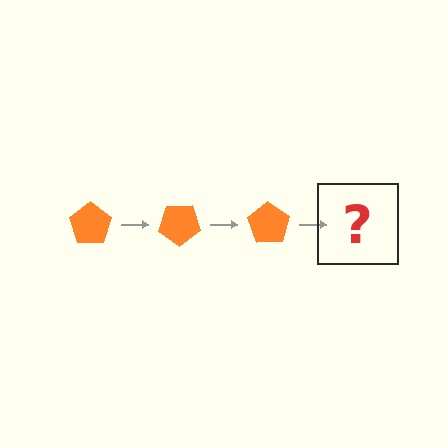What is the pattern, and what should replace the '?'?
The pattern is that the pentagon rotates 35 degrees each step. The '?' should be an orange pentagon rotated 105 degrees.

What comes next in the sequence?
The next element should be an orange pentagon rotated 105 degrees.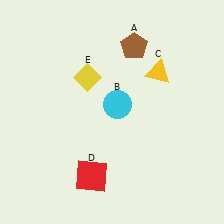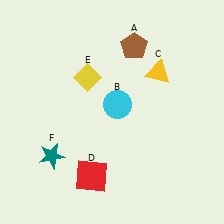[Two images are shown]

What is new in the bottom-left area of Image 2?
A teal star (F) was added in the bottom-left area of Image 2.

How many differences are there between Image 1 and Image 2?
There is 1 difference between the two images.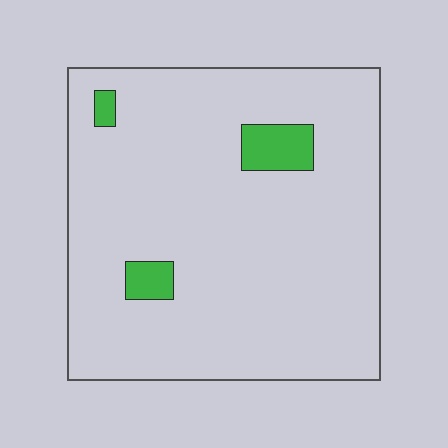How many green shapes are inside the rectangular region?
3.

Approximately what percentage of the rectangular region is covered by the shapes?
Approximately 5%.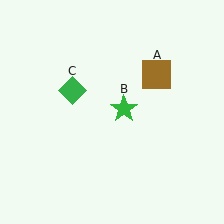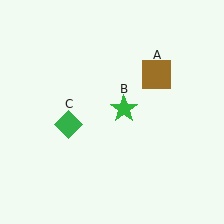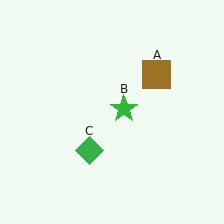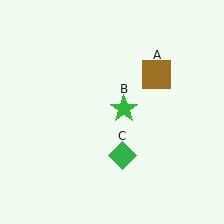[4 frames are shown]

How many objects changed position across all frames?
1 object changed position: green diamond (object C).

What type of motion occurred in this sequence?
The green diamond (object C) rotated counterclockwise around the center of the scene.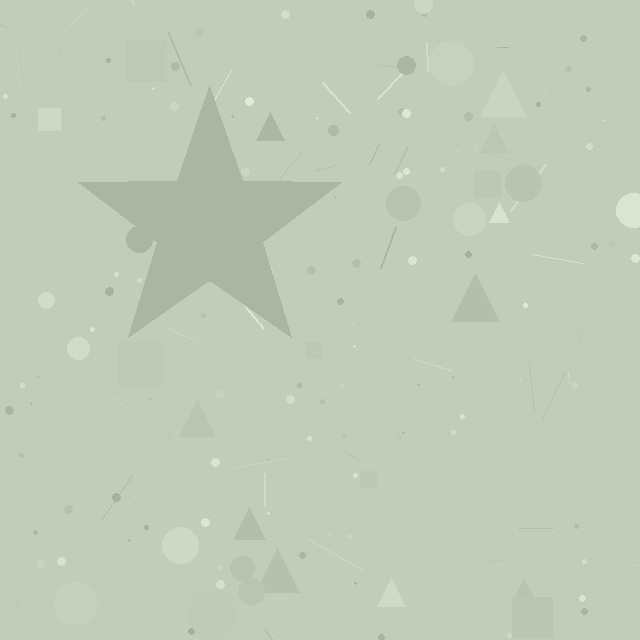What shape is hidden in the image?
A star is hidden in the image.